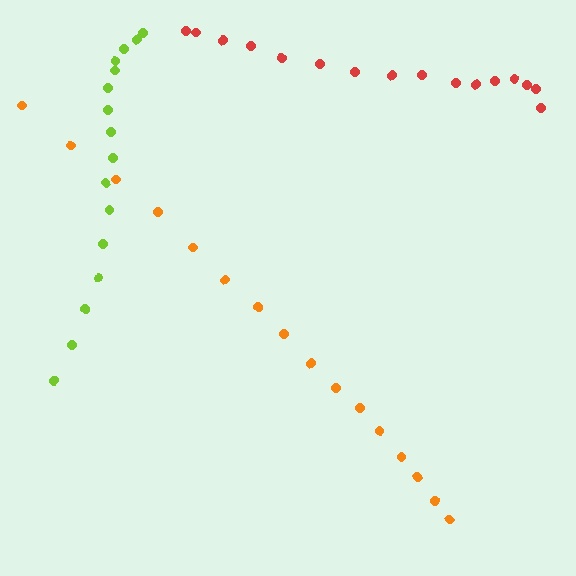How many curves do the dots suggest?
There are 3 distinct paths.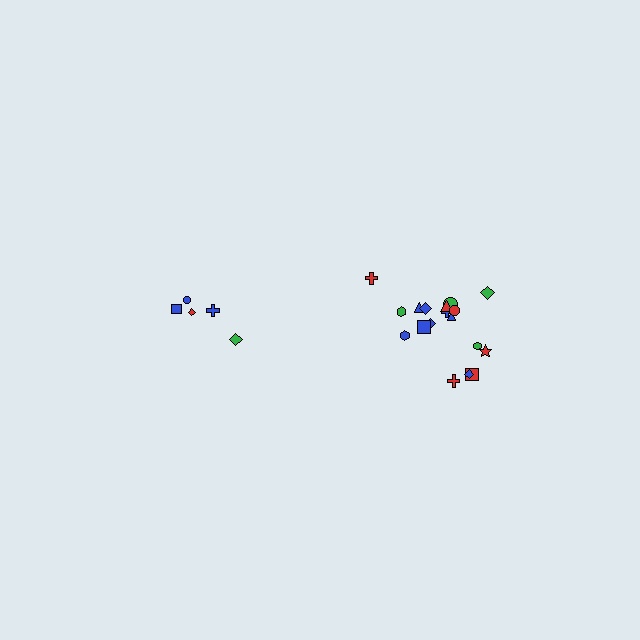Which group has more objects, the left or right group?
The right group.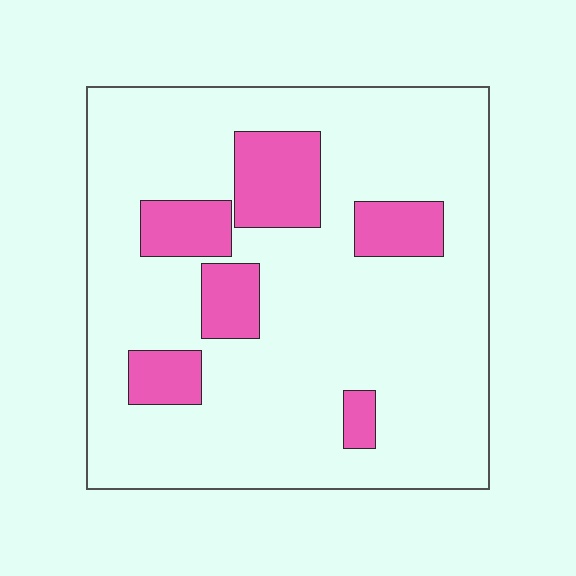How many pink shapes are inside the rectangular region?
6.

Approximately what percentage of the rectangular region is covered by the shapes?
Approximately 20%.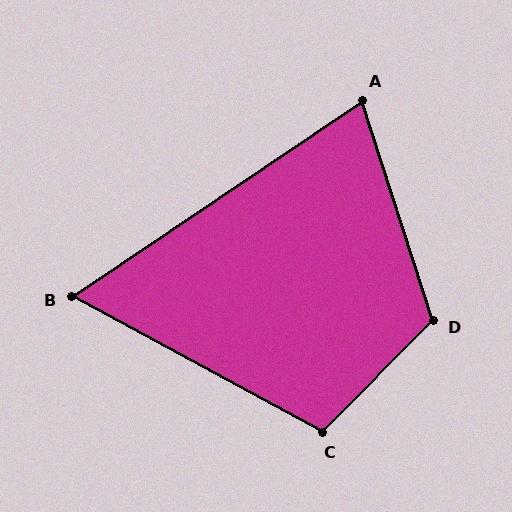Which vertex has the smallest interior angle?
B, at approximately 63 degrees.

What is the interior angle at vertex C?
Approximately 106 degrees (obtuse).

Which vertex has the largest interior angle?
D, at approximately 117 degrees.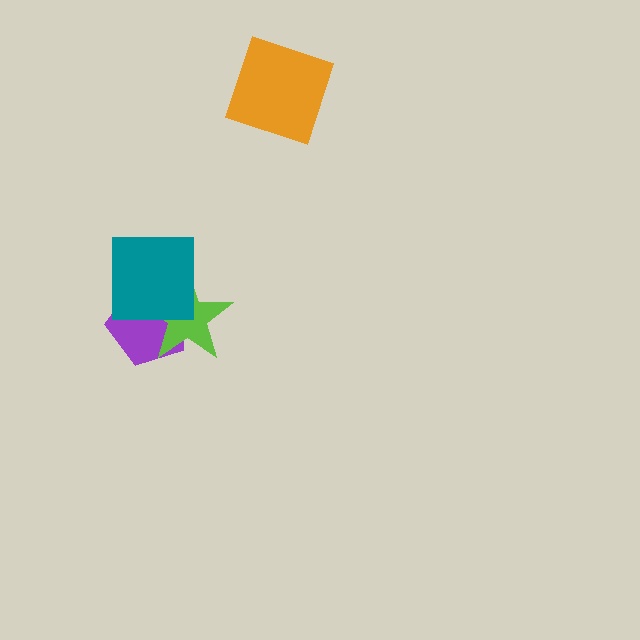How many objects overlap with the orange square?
0 objects overlap with the orange square.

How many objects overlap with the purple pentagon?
2 objects overlap with the purple pentagon.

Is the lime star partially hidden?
Yes, it is partially covered by another shape.